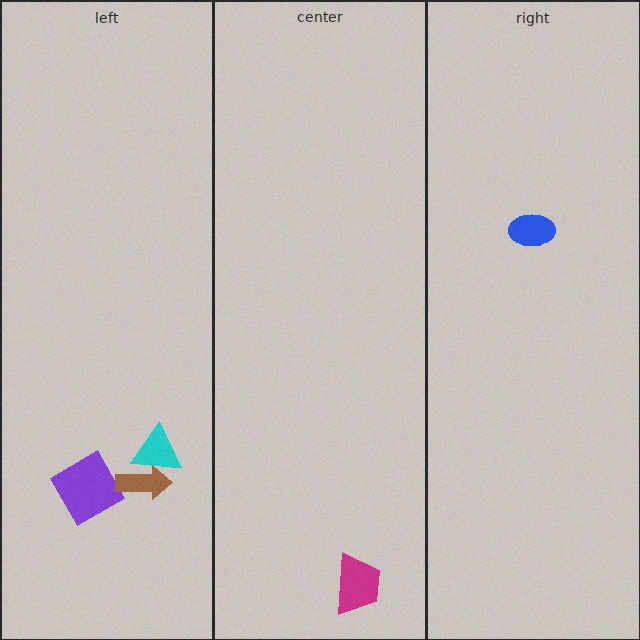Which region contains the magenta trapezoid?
The center region.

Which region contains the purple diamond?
The left region.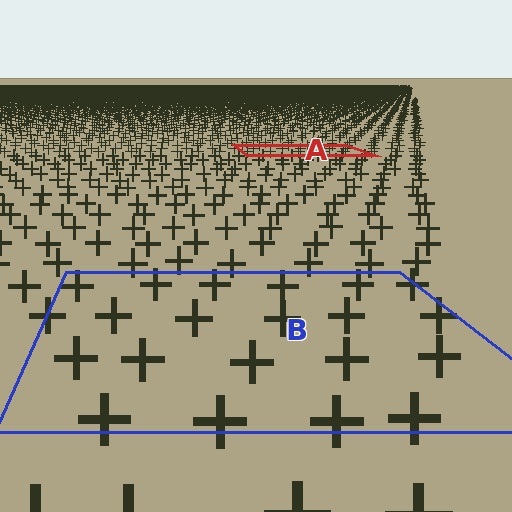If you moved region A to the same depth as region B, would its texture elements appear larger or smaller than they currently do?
They would appear larger. At a closer depth, the same texture elements are projected at a bigger on-screen size.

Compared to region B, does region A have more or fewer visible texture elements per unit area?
Region A has more texture elements per unit area — they are packed more densely because it is farther away.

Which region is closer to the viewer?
Region B is closer. The texture elements there are larger and more spread out.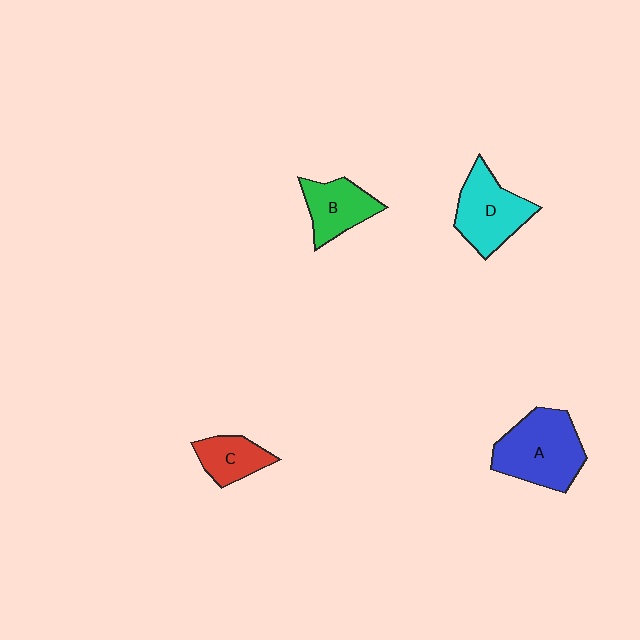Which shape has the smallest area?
Shape C (red).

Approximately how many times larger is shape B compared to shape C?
Approximately 1.2 times.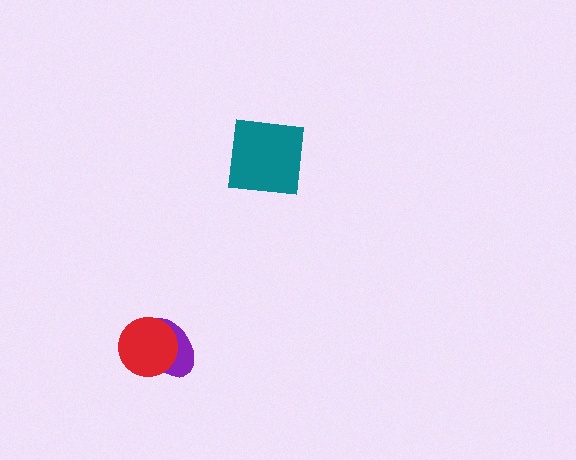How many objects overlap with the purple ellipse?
1 object overlaps with the purple ellipse.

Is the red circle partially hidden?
No, no other shape covers it.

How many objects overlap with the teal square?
0 objects overlap with the teal square.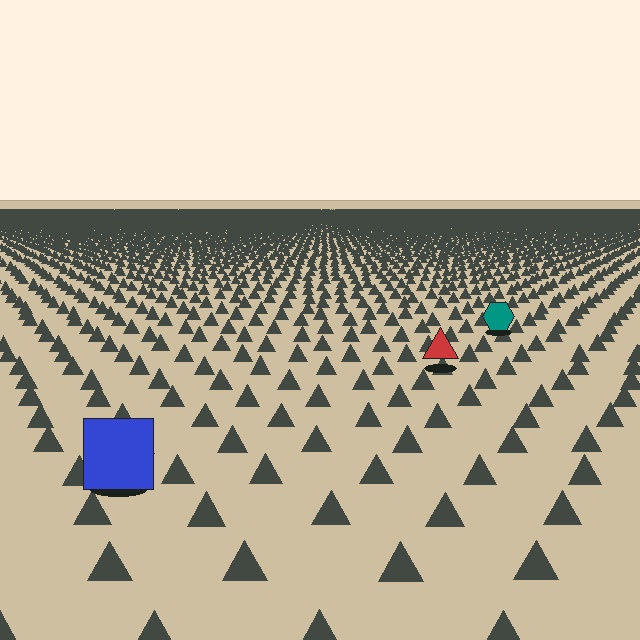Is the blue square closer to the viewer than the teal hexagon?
Yes. The blue square is closer — you can tell from the texture gradient: the ground texture is coarser near it.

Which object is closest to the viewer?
The blue square is closest. The texture marks near it are larger and more spread out.